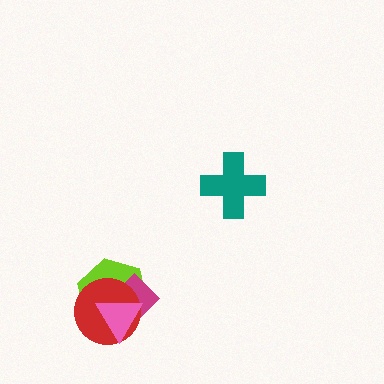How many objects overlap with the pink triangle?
3 objects overlap with the pink triangle.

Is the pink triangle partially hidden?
No, no other shape covers it.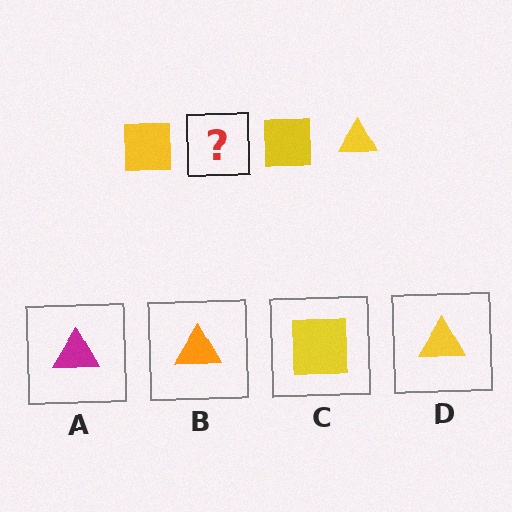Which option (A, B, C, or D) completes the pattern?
D.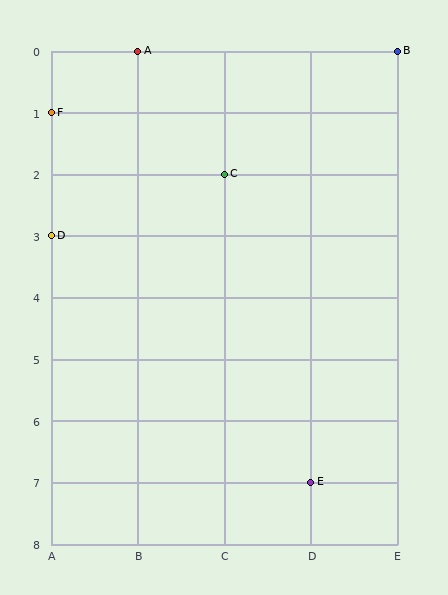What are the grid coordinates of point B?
Point B is at grid coordinates (E, 0).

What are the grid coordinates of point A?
Point A is at grid coordinates (B, 0).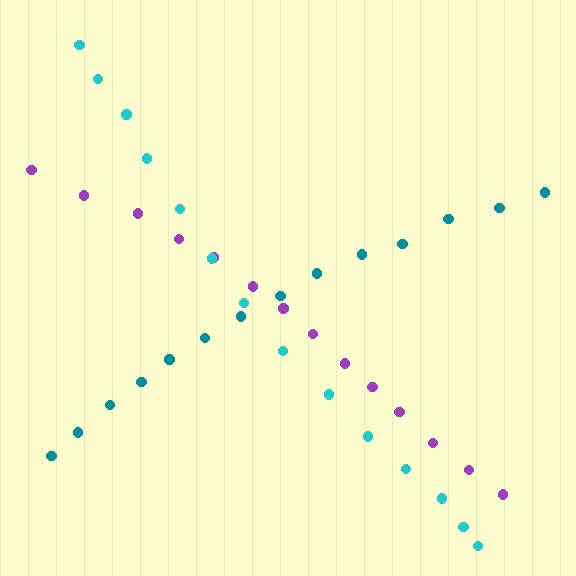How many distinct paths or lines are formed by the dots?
There are 3 distinct paths.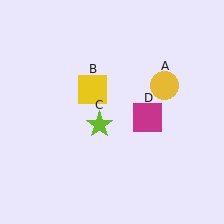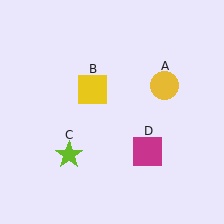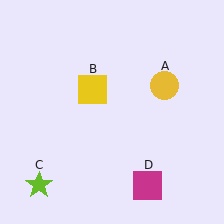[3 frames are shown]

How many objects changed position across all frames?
2 objects changed position: lime star (object C), magenta square (object D).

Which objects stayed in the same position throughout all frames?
Yellow circle (object A) and yellow square (object B) remained stationary.